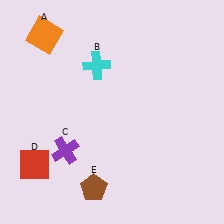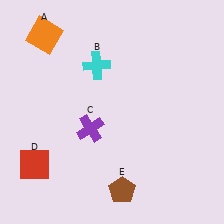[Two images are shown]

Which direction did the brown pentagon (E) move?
The brown pentagon (E) moved right.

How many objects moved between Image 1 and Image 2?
2 objects moved between the two images.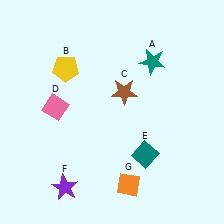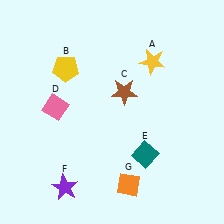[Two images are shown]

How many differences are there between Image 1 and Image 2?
There is 1 difference between the two images.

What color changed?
The star (A) changed from teal in Image 1 to yellow in Image 2.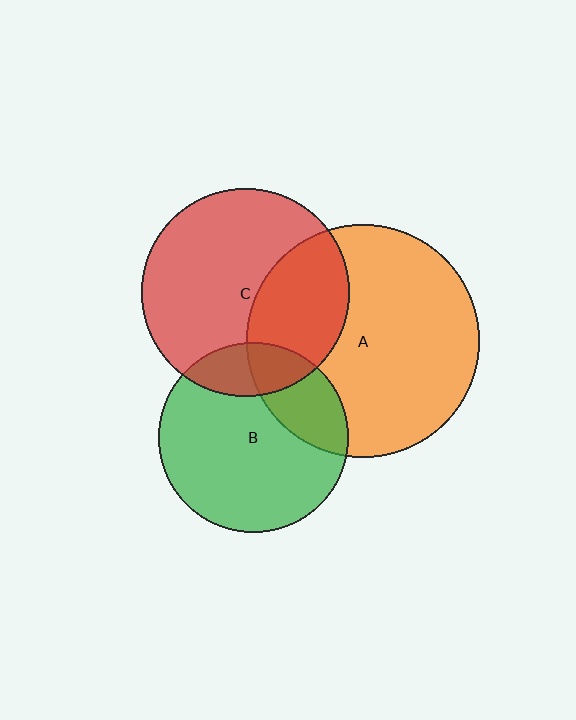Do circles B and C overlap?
Yes.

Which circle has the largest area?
Circle A (orange).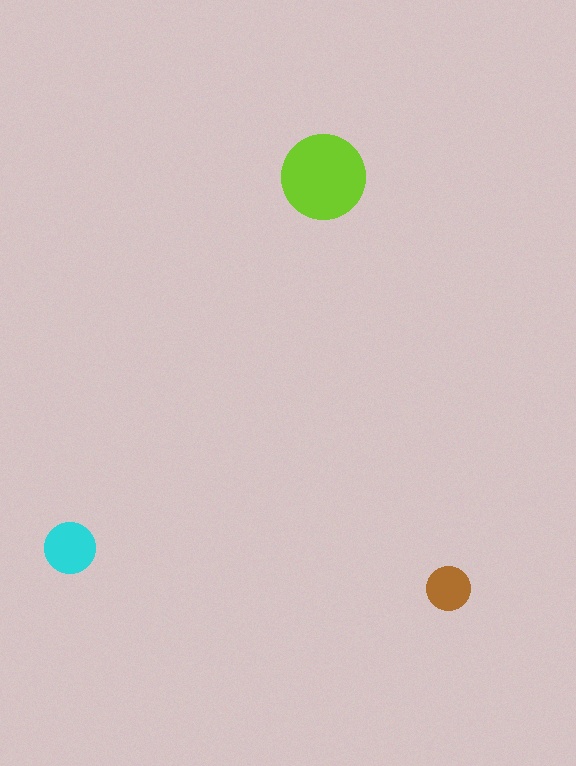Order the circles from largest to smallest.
the lime one, the cyan one, the brown one.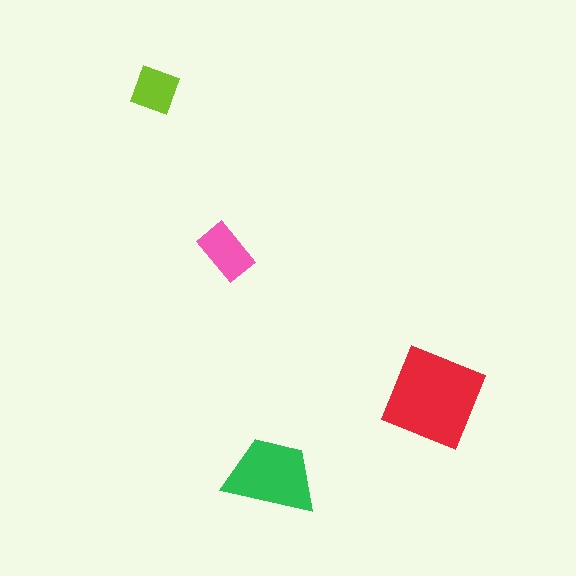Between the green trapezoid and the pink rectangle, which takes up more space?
The green trapezoid.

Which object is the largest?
The red diamond.